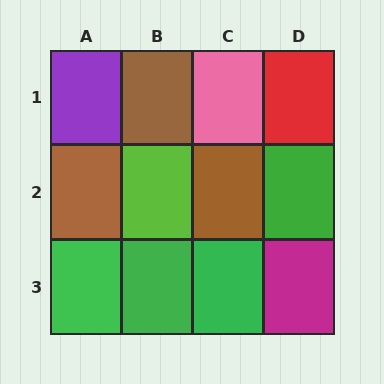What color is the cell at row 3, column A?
Green.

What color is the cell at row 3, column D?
Magenta.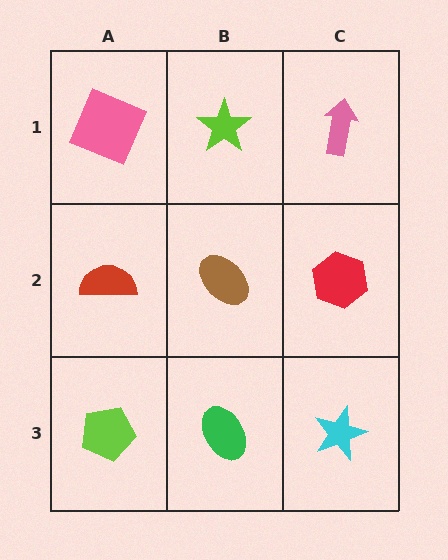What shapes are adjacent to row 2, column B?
A lime star (row 1, column B), a green ellipse (row 3, column B), a red semicircle (row 2, column A), a red hexagon (row 2, column C).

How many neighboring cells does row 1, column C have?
2.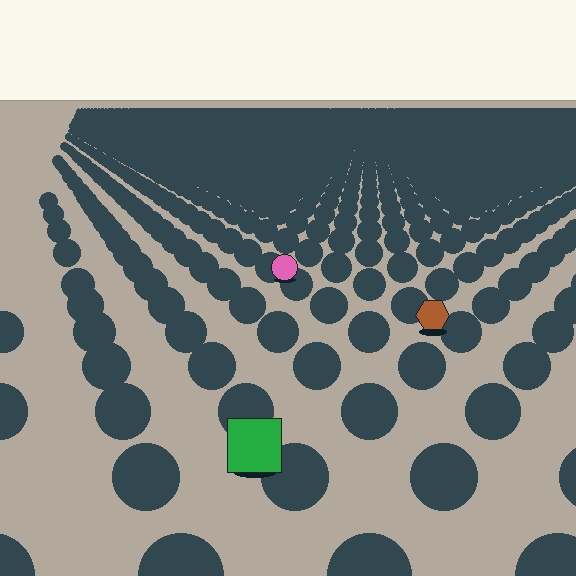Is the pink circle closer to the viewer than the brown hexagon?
No. The brown hexagon is closer — you can tell from the texture gradient: the ground texture is coarser near it.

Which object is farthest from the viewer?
The pink circle is farthest from the viewer. It appears smaller and the ground texture around it is denser.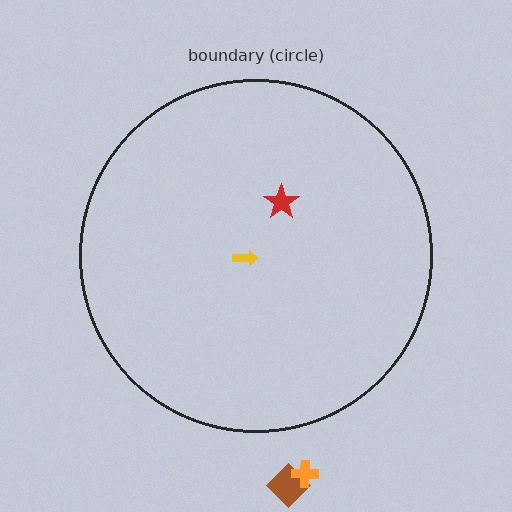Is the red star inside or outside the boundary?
Inside.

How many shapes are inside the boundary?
2 inside, 2 outside.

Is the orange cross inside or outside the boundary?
Outside.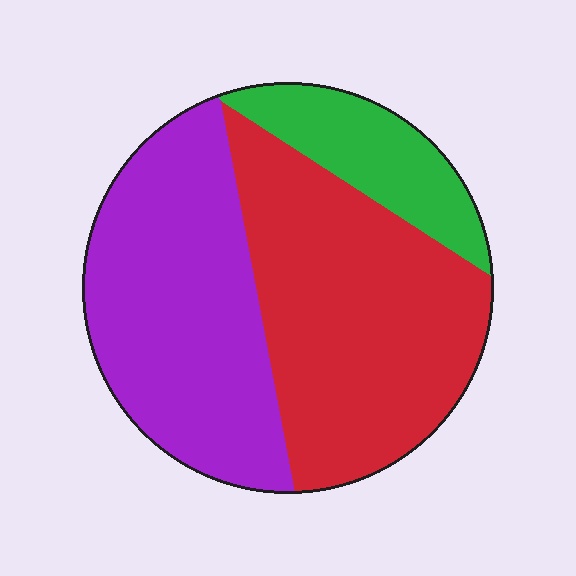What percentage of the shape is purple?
Purple covers roughly 40% of the shape.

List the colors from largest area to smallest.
From largest to smallest: red, purple, green.